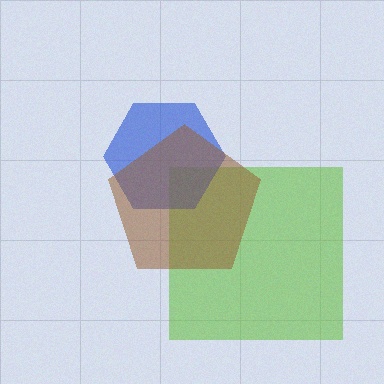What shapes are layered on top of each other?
The layered shapes are: a lime square, a blue hexagon, a brown pentagon.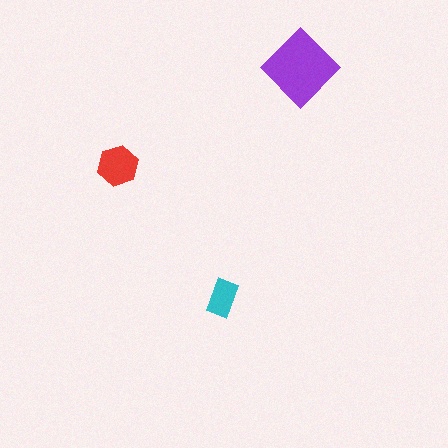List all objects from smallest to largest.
The cyan rectangle, the red hexagon, the purple diamond.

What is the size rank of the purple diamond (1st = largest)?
1st.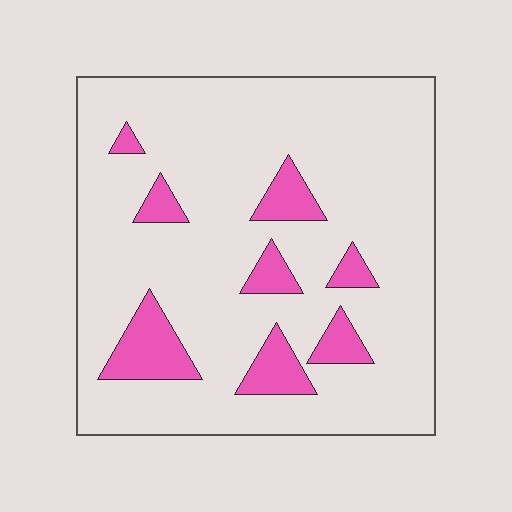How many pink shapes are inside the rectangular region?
8.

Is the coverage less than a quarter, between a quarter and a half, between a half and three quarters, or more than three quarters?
Less than a quarter.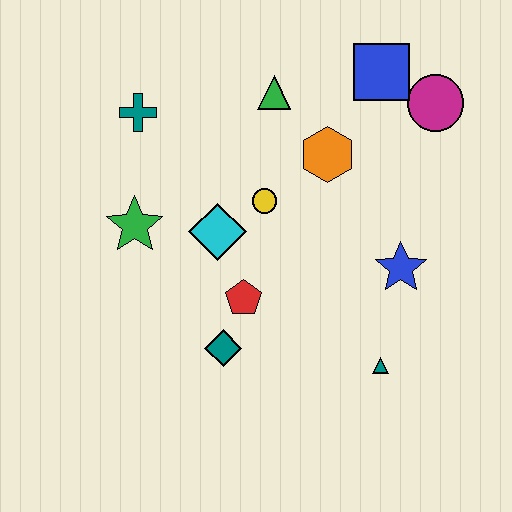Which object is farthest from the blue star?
The teal cross is farthest from the blue star.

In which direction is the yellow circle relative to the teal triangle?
The yellow circle is above the teal triangle.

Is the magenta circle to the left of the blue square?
No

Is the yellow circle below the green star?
No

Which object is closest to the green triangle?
The orange hexagon is closest to the green triangle.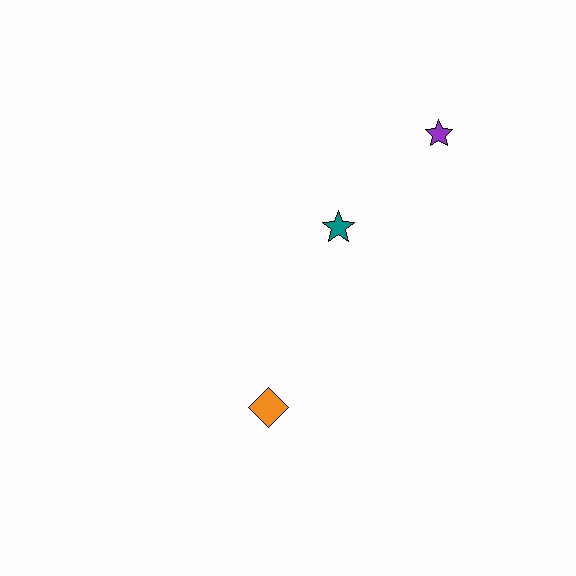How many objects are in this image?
There are 3 objects.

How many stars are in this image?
There are 2 stars.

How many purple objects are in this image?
There is 1 purple object.